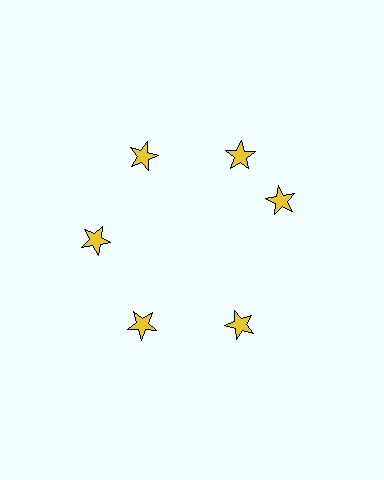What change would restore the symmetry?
The symmetry would be restored by rotating it back into even spacing with its neighbors so that all 6 stars sit at equal angles and equal distance from the center.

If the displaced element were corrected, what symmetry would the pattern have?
It would have 6-fold rotational symmetry — the pattern would map onto itself every 60 degrees.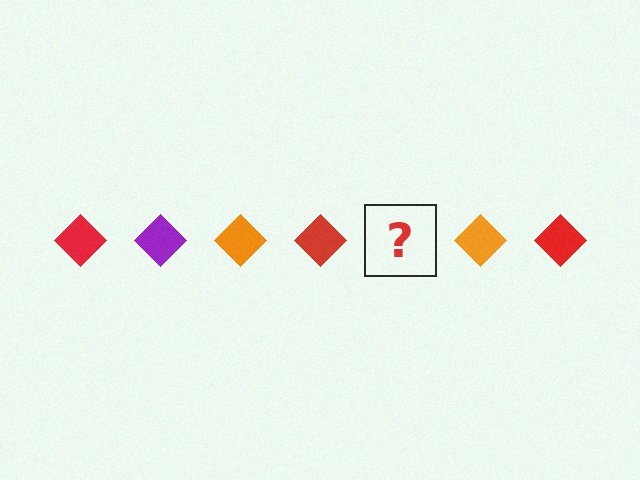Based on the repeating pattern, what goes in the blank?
The blank should be a purple diamond.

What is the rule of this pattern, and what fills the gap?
The rule is that the pattern cycles through red, purple, orange diamonds. The gap should be filled with a purple diamond.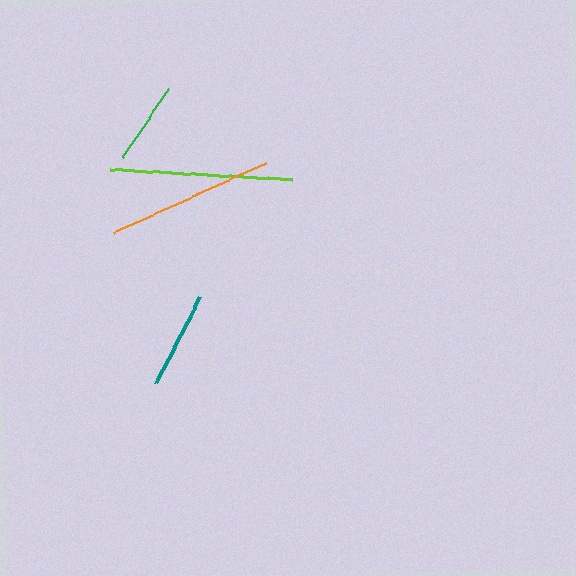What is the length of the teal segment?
The teal segment is approximately 97 pixels long.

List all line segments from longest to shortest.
From longest to shortest: lime, orange, teal, green.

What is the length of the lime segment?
The lime segment is approximately 183 pixels long.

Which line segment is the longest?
The lime line is the longest at approximately 183 pixels.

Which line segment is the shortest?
The green line is the shortest at approximately 84 pixels.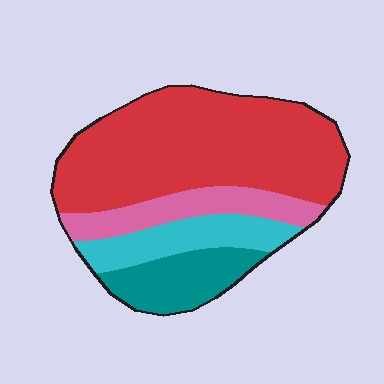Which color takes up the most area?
Red, at roughly 55%.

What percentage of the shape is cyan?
Cyan covers 14% of the shape.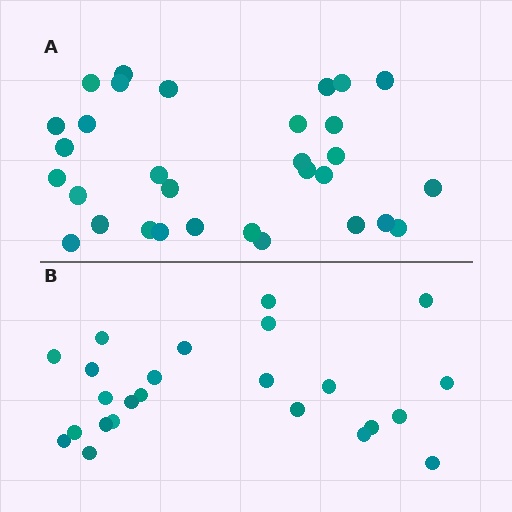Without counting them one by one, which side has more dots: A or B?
Region A (the top region) has more dots.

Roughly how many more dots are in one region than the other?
Region A has roughly 8 or so more dots than region B.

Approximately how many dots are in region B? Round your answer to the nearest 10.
About 20 dots. (The exact count is 24, which rounds to 20.)